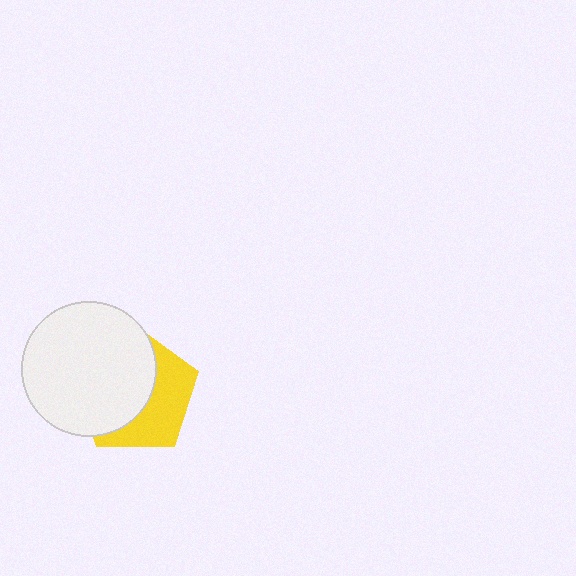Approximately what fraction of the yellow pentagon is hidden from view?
Roughly 57% of the yellow pentagon is hidden behind the white circle.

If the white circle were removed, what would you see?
You would see the complete yellow pentagon.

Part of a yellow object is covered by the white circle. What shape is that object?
It is a pentagon.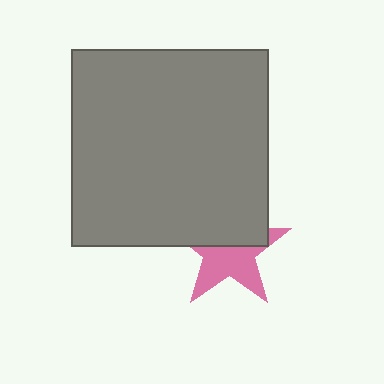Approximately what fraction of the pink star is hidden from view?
Roughly 48% of the pink star is hidden behind the gray square.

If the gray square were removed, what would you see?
You would see the complete pink star.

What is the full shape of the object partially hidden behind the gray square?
The partially hidden object is a pink star.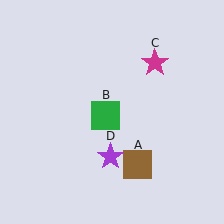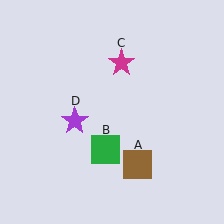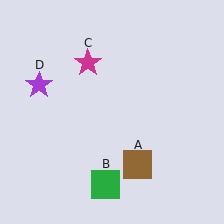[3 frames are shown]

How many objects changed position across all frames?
3 objects changed position: green square (object B), magenta star (object C), purple star (object D).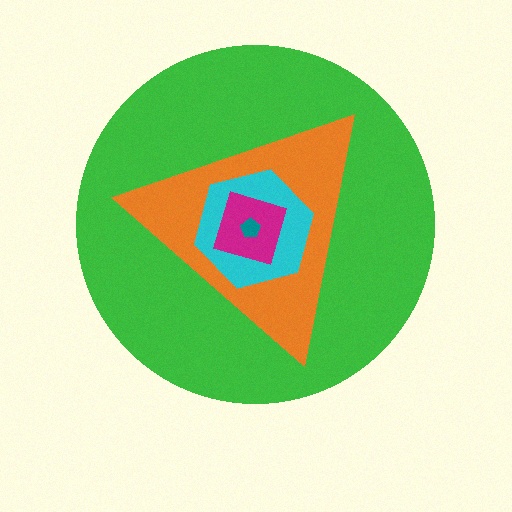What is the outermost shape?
The green circle.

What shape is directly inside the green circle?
The orange triangle.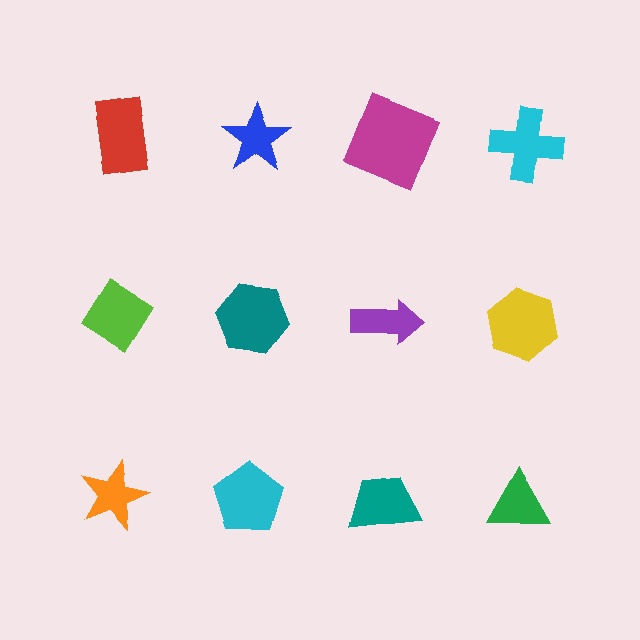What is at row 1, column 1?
A red rectangle.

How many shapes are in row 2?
4 shapes.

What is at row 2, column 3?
A purple arrow.